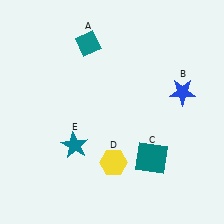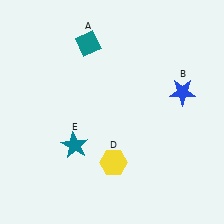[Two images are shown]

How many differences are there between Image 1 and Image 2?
There is 1 difference between the two images.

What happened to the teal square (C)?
The teal square (C) was removed in Image 2. It was in the bottom-right area of Image 1.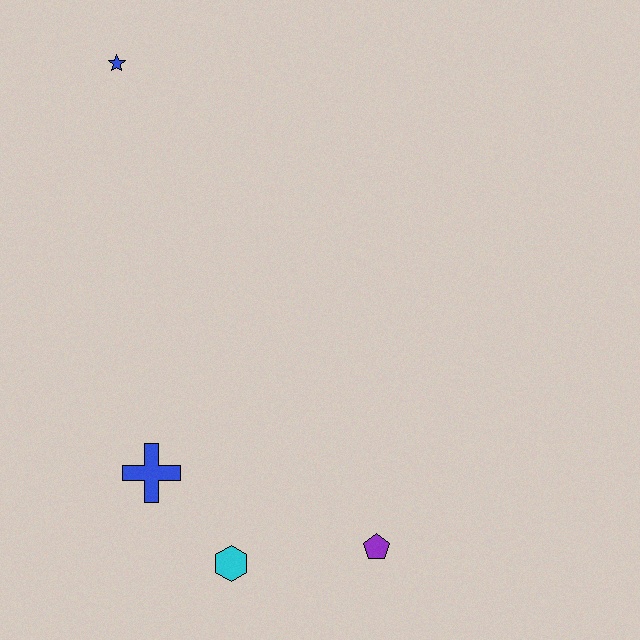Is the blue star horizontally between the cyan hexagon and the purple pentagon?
No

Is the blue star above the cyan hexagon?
Yes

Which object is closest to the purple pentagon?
The cyan hexagon is closest to the purple pentagon.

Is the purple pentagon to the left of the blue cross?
No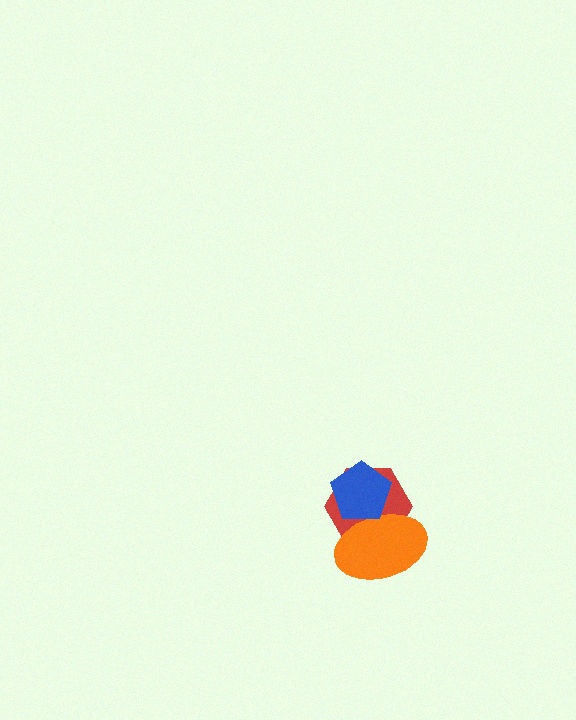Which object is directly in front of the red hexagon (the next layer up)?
The orange ellipse is directly in front of the red hexagon.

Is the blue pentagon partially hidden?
No, no other shape covers it.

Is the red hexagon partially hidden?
Yes, it is partially covered by another shape.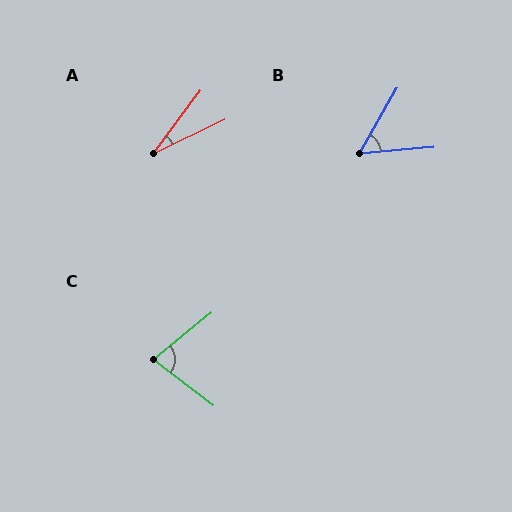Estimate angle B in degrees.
Approximately 55 degrees.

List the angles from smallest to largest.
A (28°), B (55°), C (76°).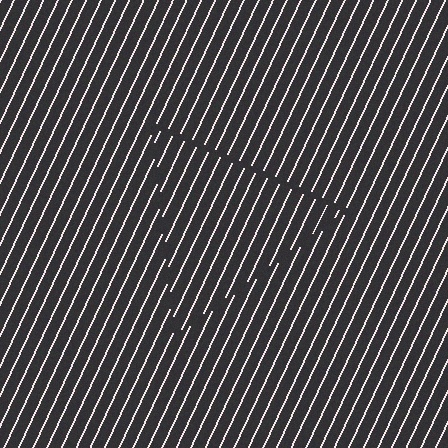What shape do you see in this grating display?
An illusory triangle. The interior of the shape contains the same grating, shifted by half a period — the contour is defined by the phase discontinuity where line-ends from the inner and outer gratings abut.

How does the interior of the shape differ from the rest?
The interior of the shape contains the same grating, shifted by half a period — the contour is defined by the phase discontinuity where line-ends from the inner and outer gratings abut.